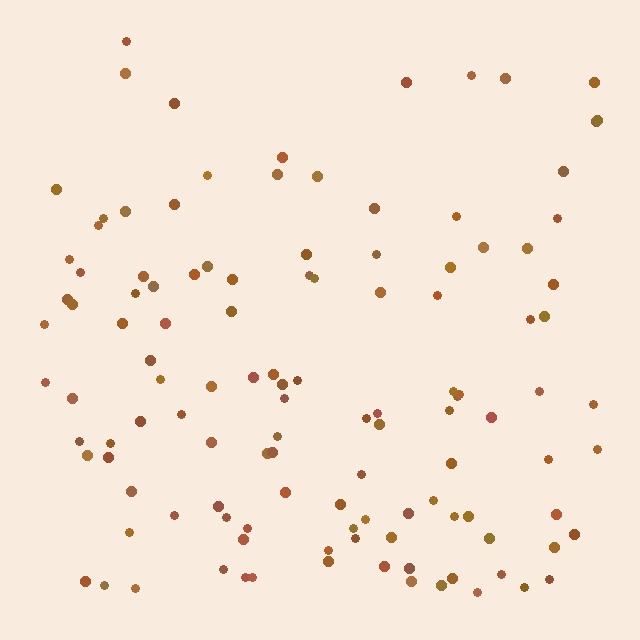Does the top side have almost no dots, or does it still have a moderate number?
Still a moderate number, just noticeably fewer than the bottom.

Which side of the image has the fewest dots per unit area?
The top.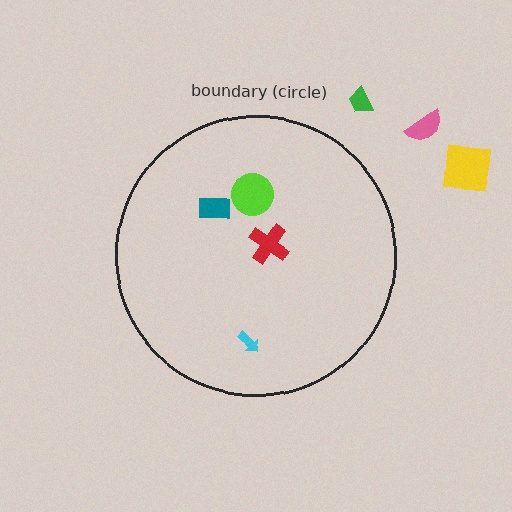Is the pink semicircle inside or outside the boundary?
Outside.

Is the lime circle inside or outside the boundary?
Inside.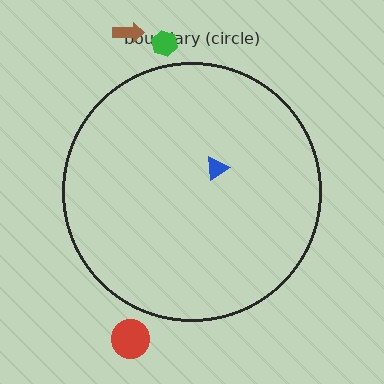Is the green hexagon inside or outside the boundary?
Outside.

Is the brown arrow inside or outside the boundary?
Outside.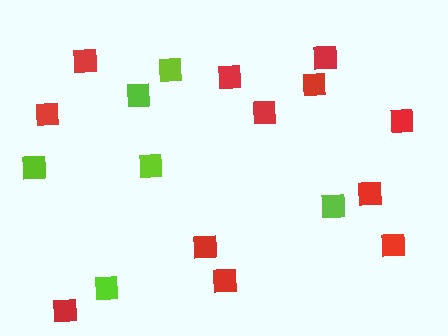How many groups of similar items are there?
There are 2 groups: one group of lime squares (6) and one group of red squares (12).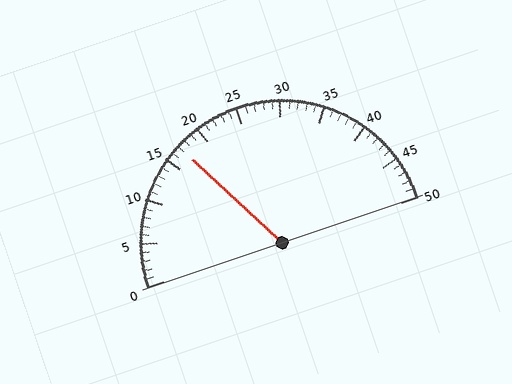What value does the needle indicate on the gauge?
The needle indicates approximately 17.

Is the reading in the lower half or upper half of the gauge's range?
The reading is in the lower half of the range (0 to 50).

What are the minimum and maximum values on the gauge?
The gauge ranges from 0 to 50.